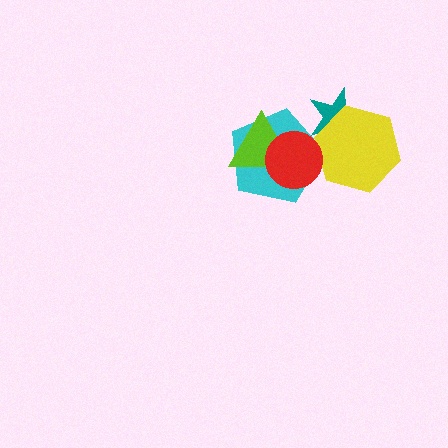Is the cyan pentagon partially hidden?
Yes, it is partially covered by another shape.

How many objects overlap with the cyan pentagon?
3 objects overlap with the cyan pentagon.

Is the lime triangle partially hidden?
Yes, it is partially covered by another shape.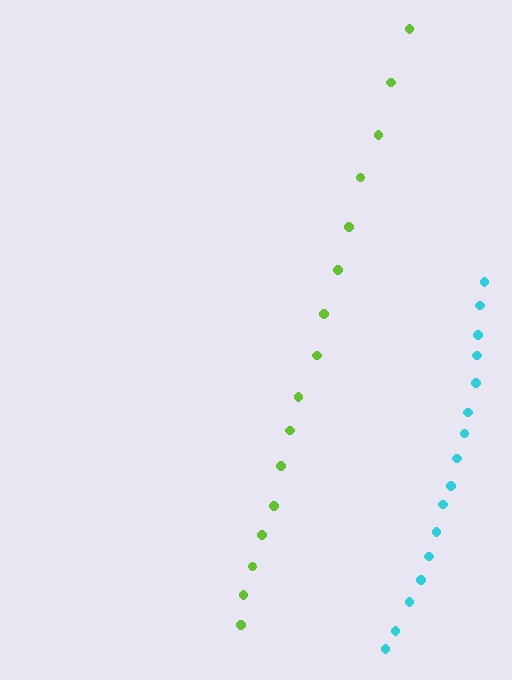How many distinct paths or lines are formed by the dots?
There are 2 distinct paths.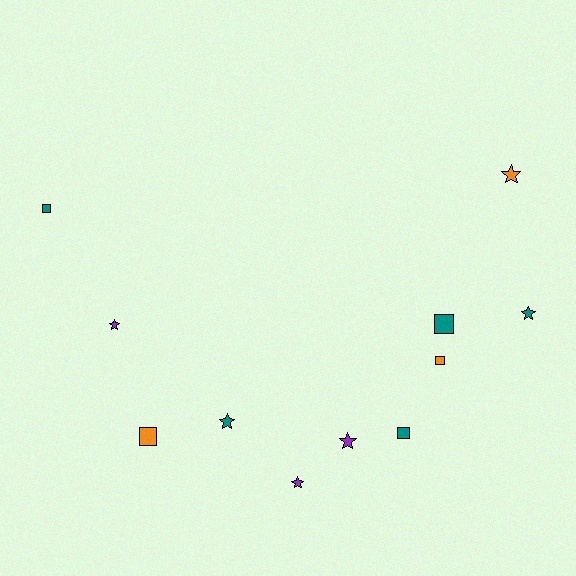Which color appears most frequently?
Teal, with 5 objects.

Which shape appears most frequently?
Star, with 6 objects.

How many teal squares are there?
There are 3 teal squares.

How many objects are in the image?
There are 11 objects.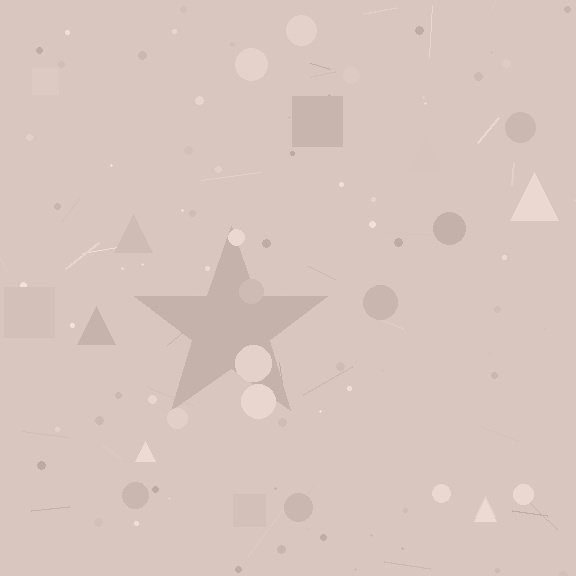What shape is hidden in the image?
A star is hidden in the image.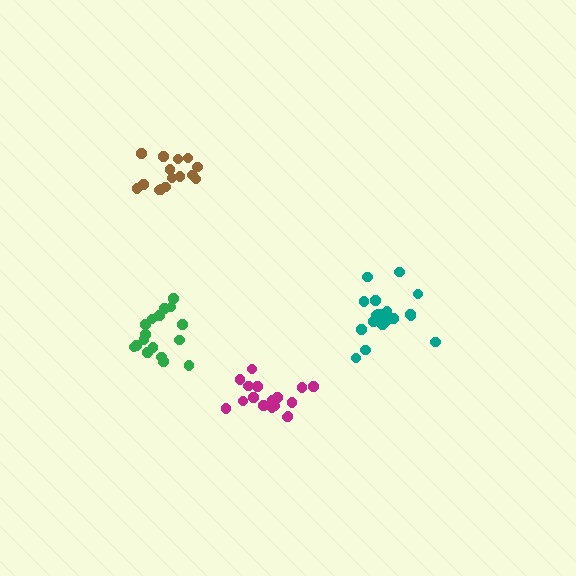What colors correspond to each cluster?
The clusters are colored: brown, magenta, green, teal.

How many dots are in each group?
Group 1: 15 dots, Group 2: 17 dots, Group 3: 17 dots, Group 4: 20 dots (69 total).